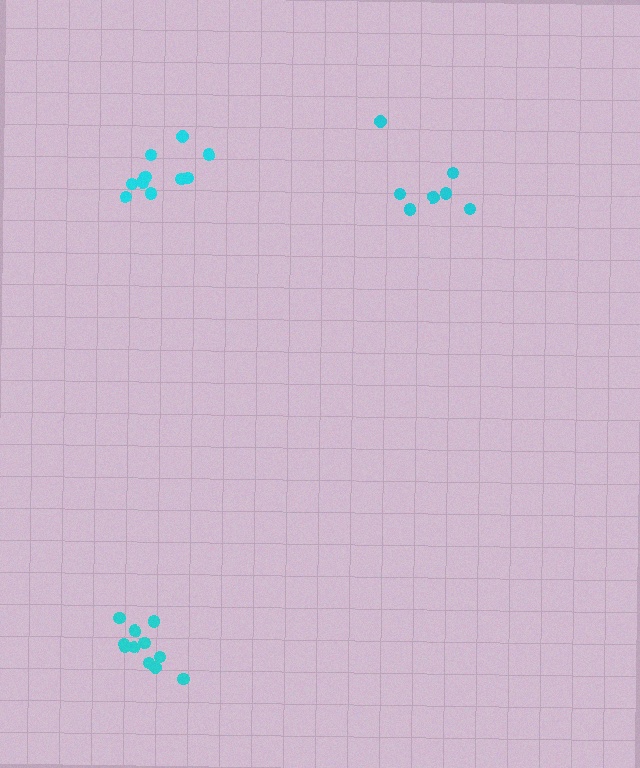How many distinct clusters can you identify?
There are 3 distinct clusters.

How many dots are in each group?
Group 1: 10 dots, Group 2: 7 dots, Group 3: 11 dots (28 total).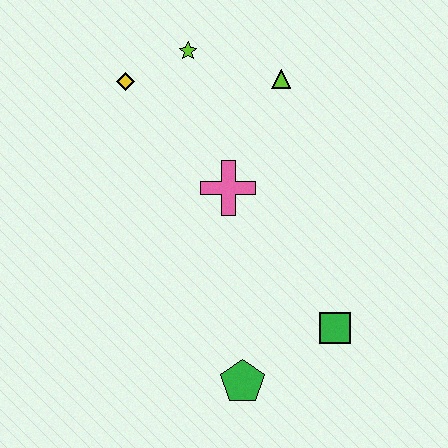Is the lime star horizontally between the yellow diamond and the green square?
Yes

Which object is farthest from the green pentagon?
The lime star is farthest from the green pentagon.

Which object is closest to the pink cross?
The lime triangle is closest to the pink cross.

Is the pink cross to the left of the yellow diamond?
No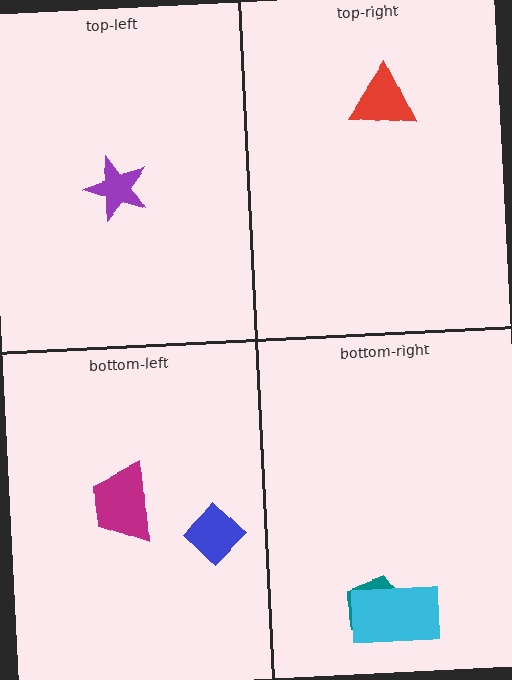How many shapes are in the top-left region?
1.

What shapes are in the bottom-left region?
The magenta trapezoid, the blue diamond.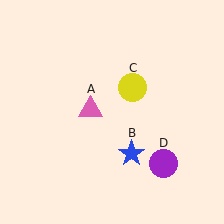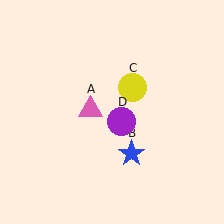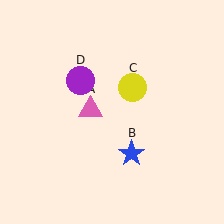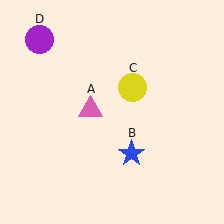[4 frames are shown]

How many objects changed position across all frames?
1 object changed position: purple circle (object D).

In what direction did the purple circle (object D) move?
The purple circle (object D) moved up and to the left.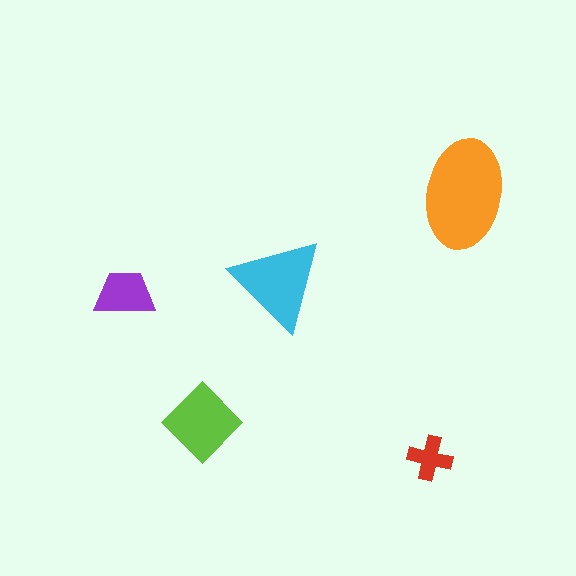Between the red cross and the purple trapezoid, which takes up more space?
The purple trapezoid.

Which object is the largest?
The orange ellipse.